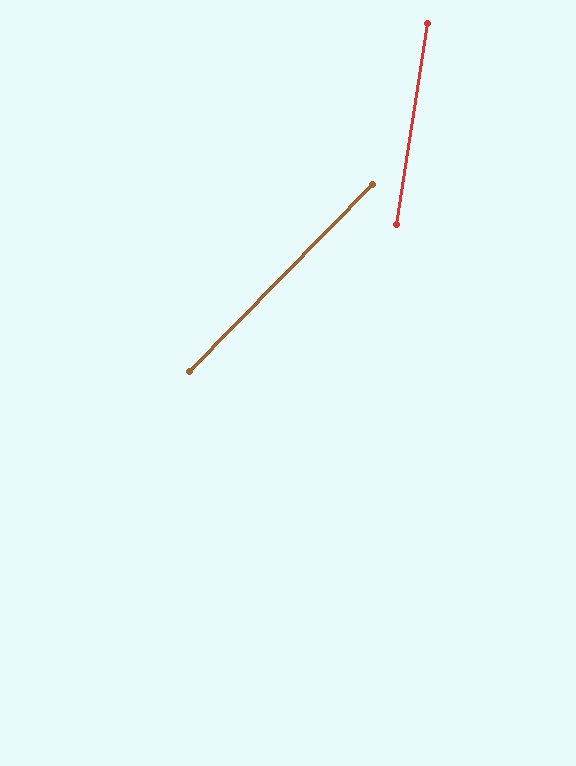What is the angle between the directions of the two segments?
Approximately 36 degrees.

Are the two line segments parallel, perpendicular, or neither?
Neither parallel nor perpendicular — they differ by about 36°.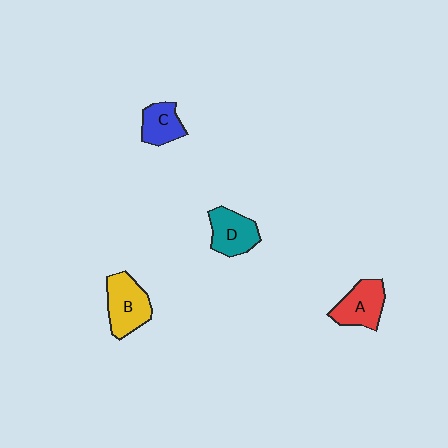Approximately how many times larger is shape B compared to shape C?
Approximately 1.5 times.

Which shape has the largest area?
Shape B (yellow).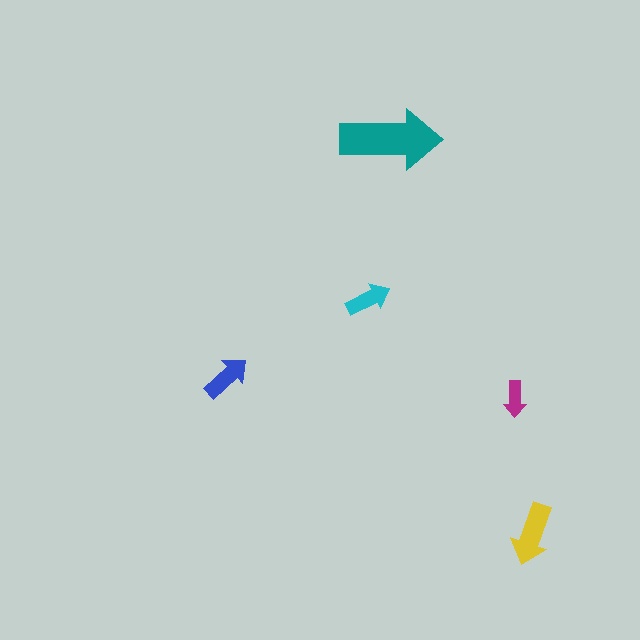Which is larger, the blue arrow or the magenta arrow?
The blue one.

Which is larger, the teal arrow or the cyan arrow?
The teal one.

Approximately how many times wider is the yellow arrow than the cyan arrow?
About 1.5 times wider.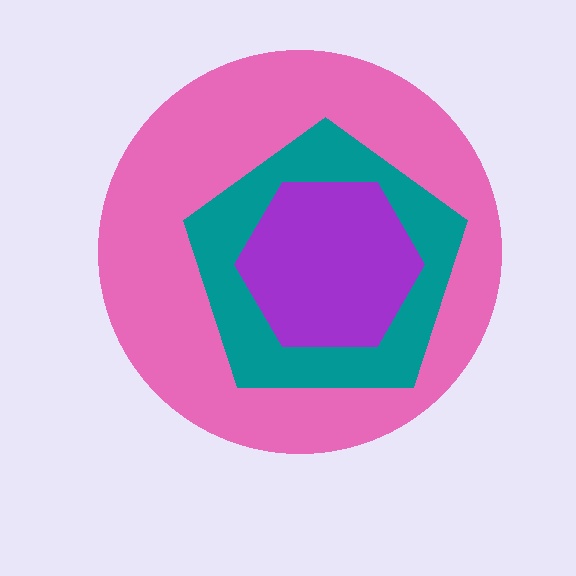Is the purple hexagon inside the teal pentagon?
Yes.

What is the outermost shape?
The pink circle.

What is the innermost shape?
The purple hexagon.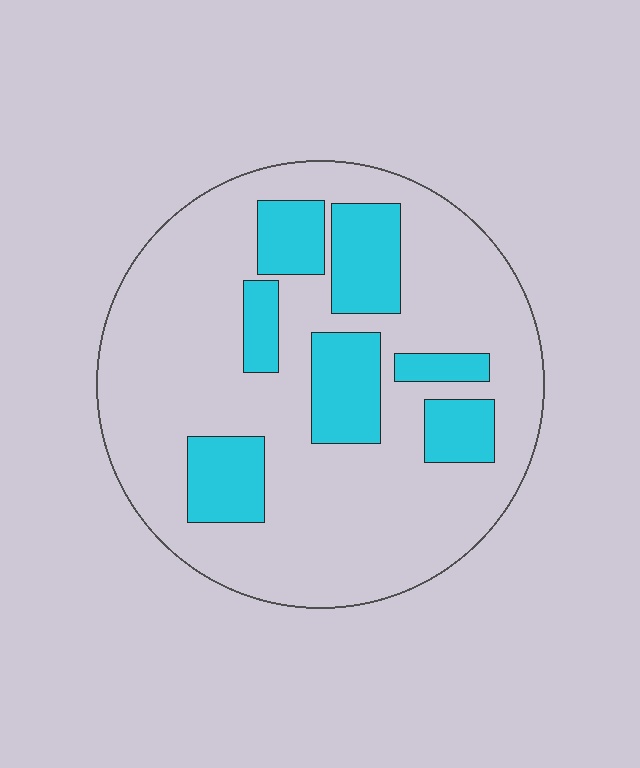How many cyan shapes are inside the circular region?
7.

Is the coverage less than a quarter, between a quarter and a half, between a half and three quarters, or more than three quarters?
Less than a quarter.